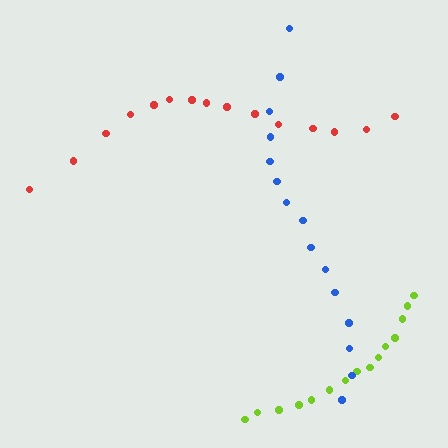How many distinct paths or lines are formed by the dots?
There are 3 distinct paths.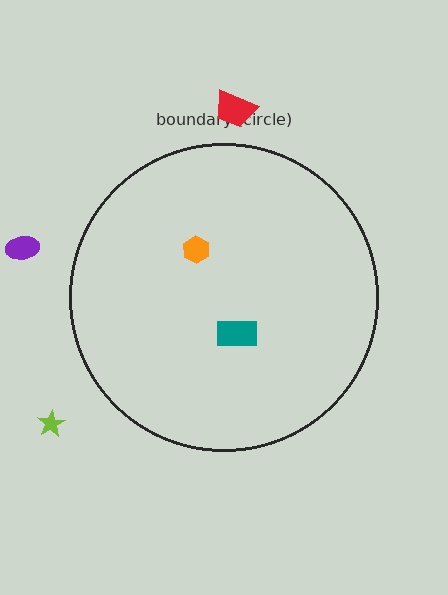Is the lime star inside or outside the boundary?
Outside.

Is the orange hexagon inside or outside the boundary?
Inside.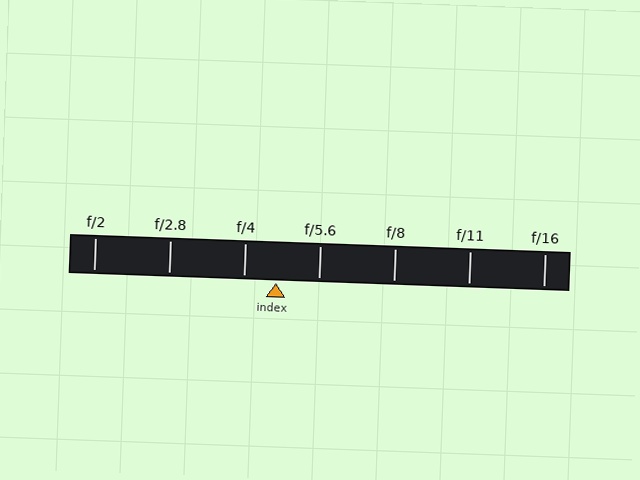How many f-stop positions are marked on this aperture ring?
There are 7 f-stop positions marked.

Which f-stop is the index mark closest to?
The index mark is closest to f/4.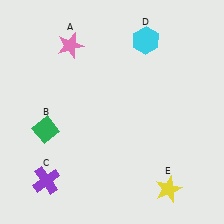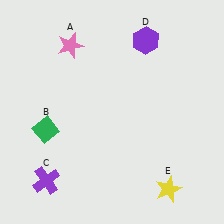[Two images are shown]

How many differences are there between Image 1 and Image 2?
There is 1 difference between the two images.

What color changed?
The hexagon (D) changed from cyan in Image 1 to purple in Image 2.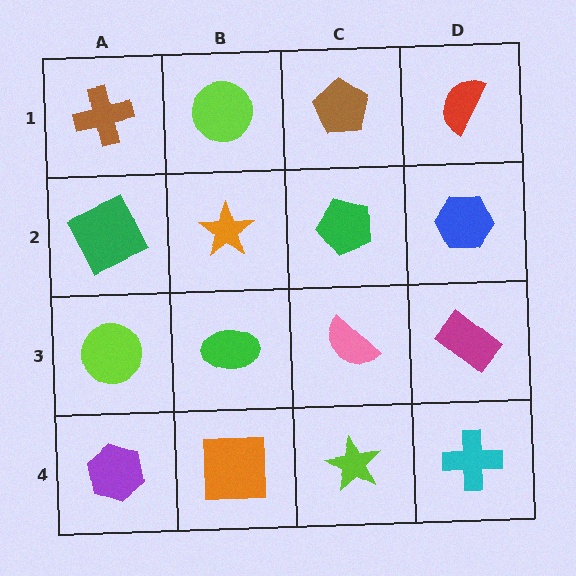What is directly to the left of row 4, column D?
A lime star.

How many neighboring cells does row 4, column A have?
2.